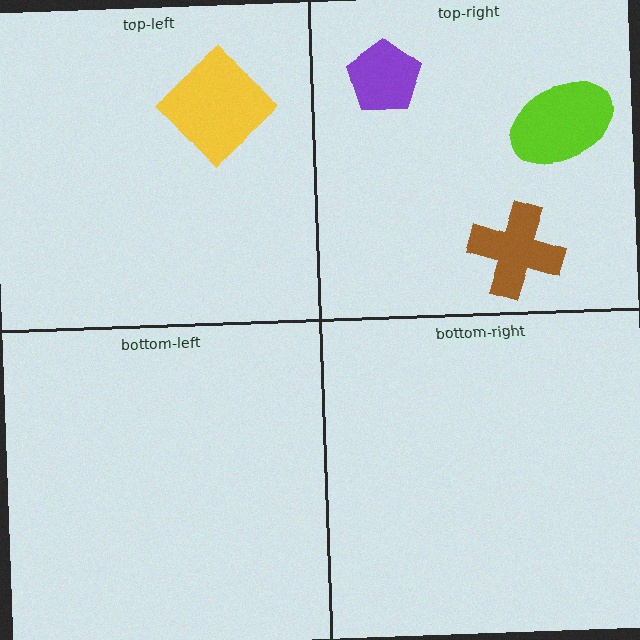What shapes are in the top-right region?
The brown cross, the purple pentagon, the lime ellipse.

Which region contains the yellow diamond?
The top-left region.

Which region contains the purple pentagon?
The top-right region.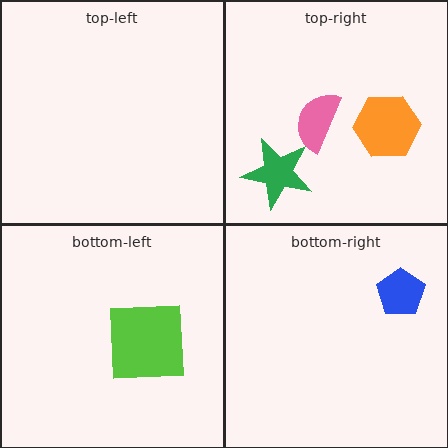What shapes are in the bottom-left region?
The lime square.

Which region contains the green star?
The top-right region.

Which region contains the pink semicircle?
The top-right region.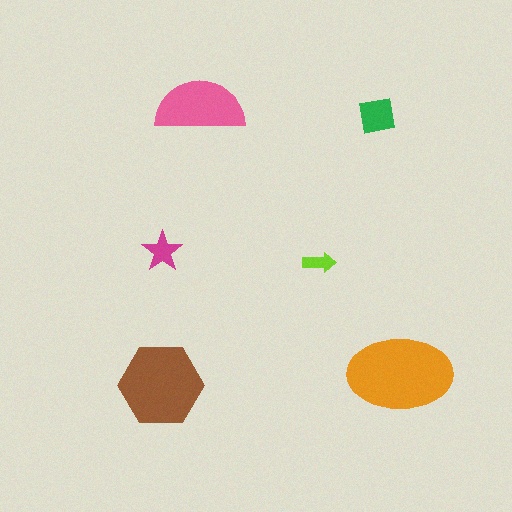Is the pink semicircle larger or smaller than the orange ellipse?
Smaller.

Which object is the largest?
The orange ellipse.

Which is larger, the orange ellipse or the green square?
The orange ellipse.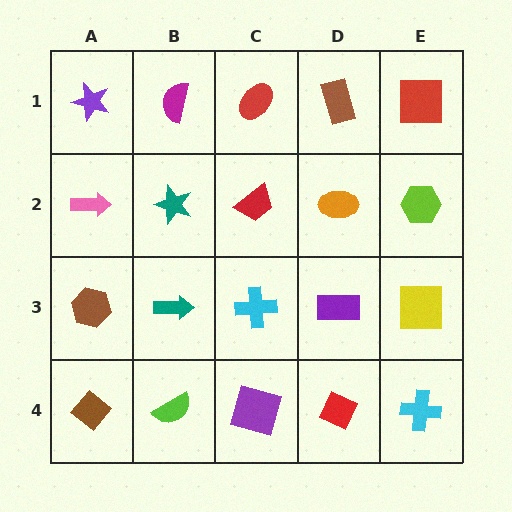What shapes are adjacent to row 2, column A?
A purple star (row 1, column A), a brown hexagon (row 3, column A), a teal star (row 2, column B).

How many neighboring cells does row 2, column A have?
3.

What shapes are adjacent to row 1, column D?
An orange ellipse (row 2, column D), a red ellipse (row 1, column C), a red square (row 1, column E).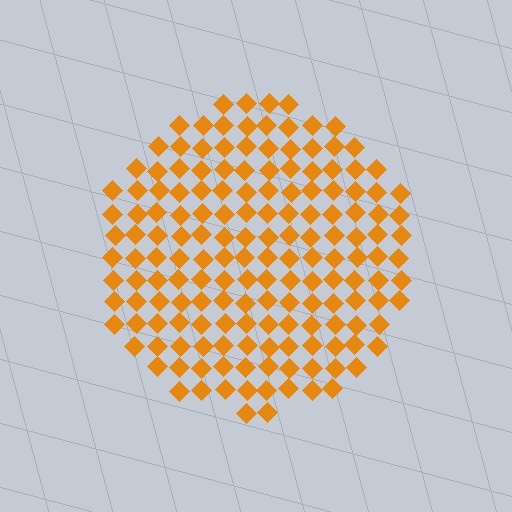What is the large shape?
The large shape is a circle.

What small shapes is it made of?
It is made of small diamonds.